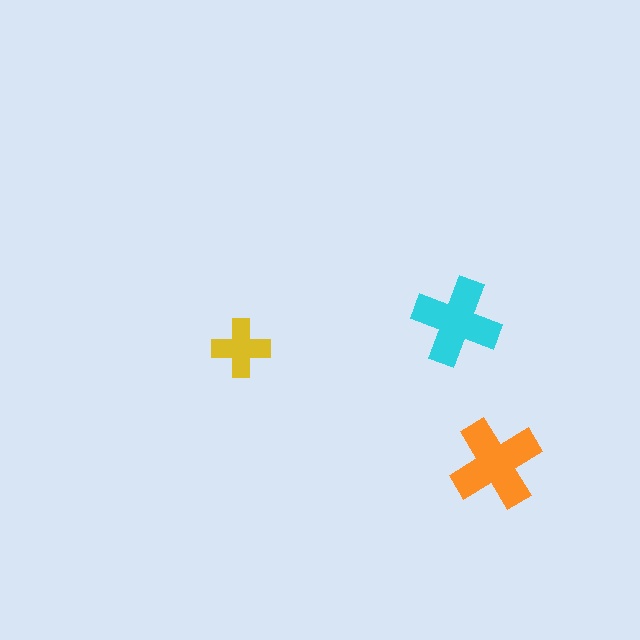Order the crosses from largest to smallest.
the orange one, the cyan one, the yellow one.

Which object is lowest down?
The orange cross is bottommost.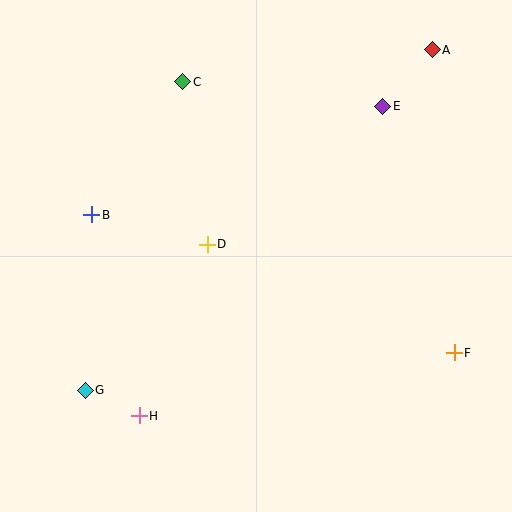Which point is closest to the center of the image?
Point D at (207, 245) is closest to the center.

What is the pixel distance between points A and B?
The distance between A and B is 378 pixels.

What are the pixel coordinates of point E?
Point E is at (383, 106).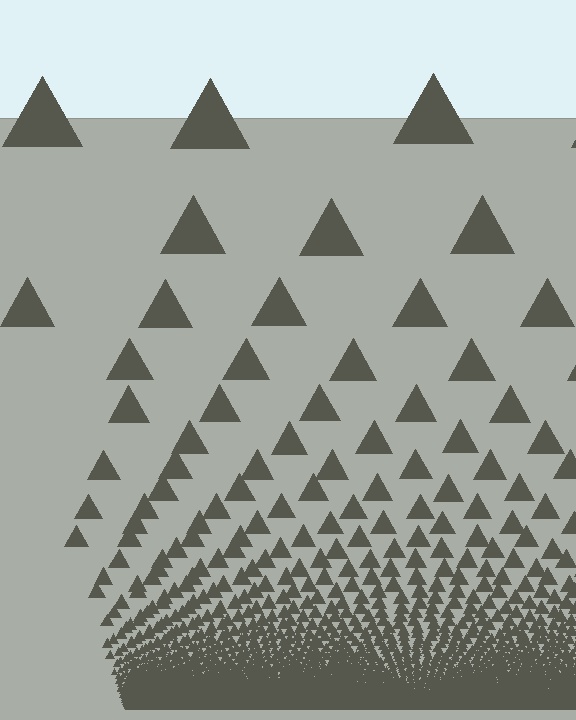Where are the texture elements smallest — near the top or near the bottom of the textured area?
Near the bottom.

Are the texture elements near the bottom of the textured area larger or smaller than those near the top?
Smaller. The gradient is inverted — elements near the bottom are smaller and denser.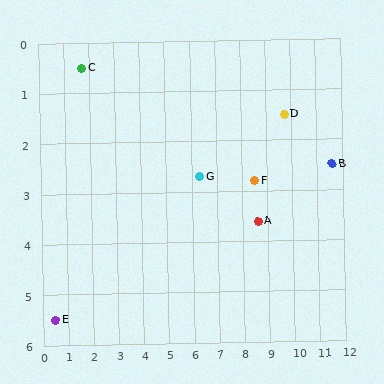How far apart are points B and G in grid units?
Points B and G are about 5.3 grid units apart.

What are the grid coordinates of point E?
Point E is at approximately (0.5, 5.5).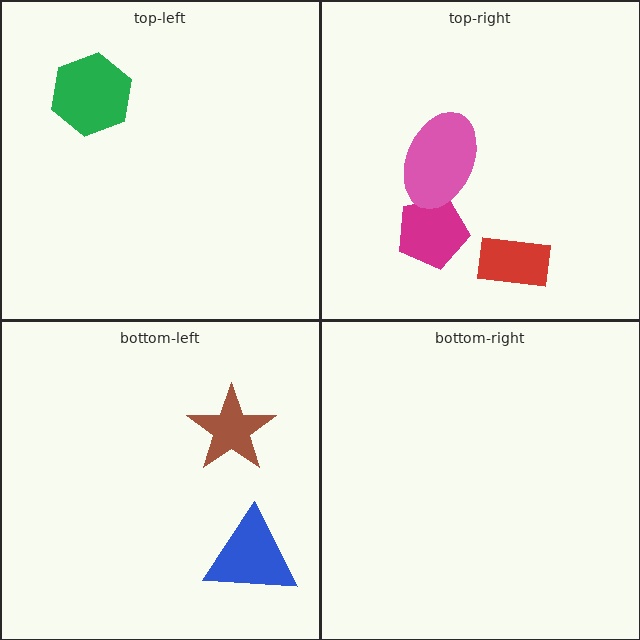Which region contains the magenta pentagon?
The top-right region.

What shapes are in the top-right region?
The magenta pentagon, the red rectangle, the pink ellipse.